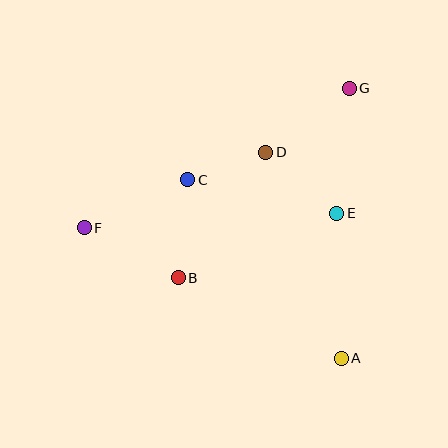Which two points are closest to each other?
Points C and D are closest to each other.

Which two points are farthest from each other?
Points F and G are farthest from each other.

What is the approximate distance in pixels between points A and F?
The distance between A and F is approximately 288 pixels.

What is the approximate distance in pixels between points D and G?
The distance between D and G is approximately 105 pixels.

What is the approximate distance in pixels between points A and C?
The distance between A and C is approximately 235 pixels.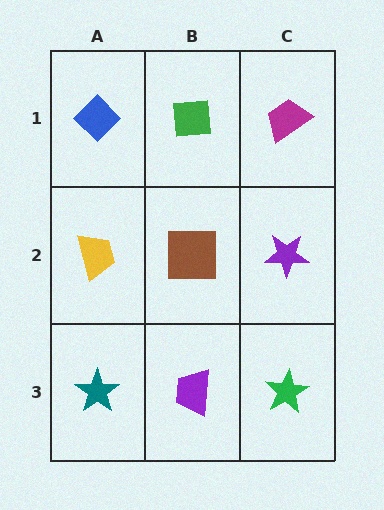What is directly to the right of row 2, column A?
A brown square.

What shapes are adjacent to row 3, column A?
A yellow trapezoid (row 2, column A), a purple trapezoid (row 3, column B).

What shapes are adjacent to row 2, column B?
A green square (row 1, column B), a purple trapezoid (row 3, column B), a yellow trapezoid (row 2, column A), a purple star (row 2, column C).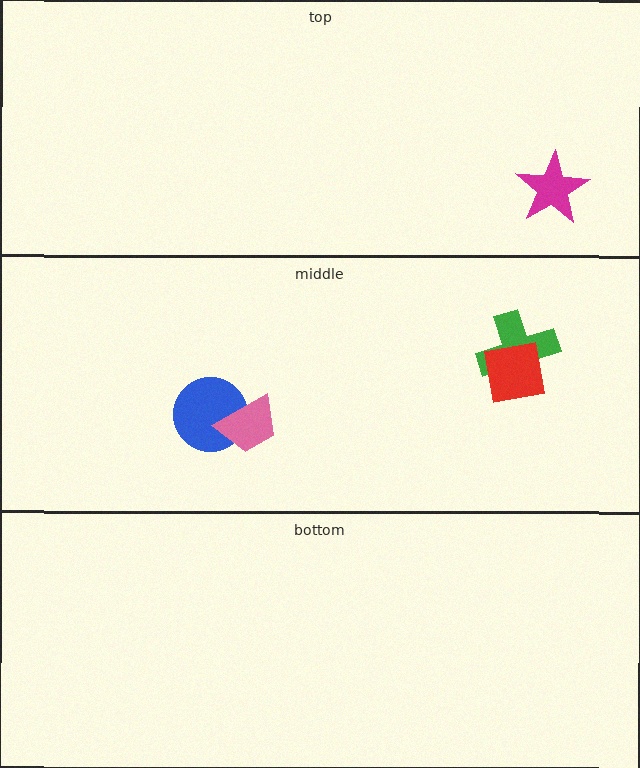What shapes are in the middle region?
The blue circle, the green cross, the red square, the pink trapezoid.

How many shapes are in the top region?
1.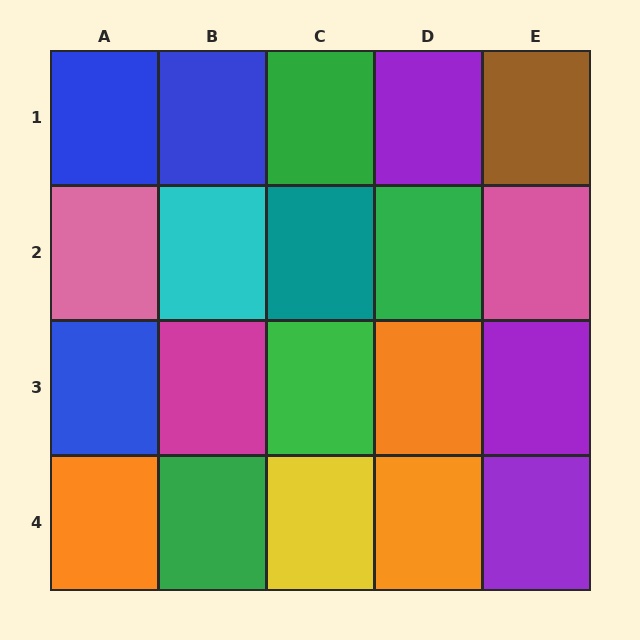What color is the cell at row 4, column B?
Green.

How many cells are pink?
2 cells are pink.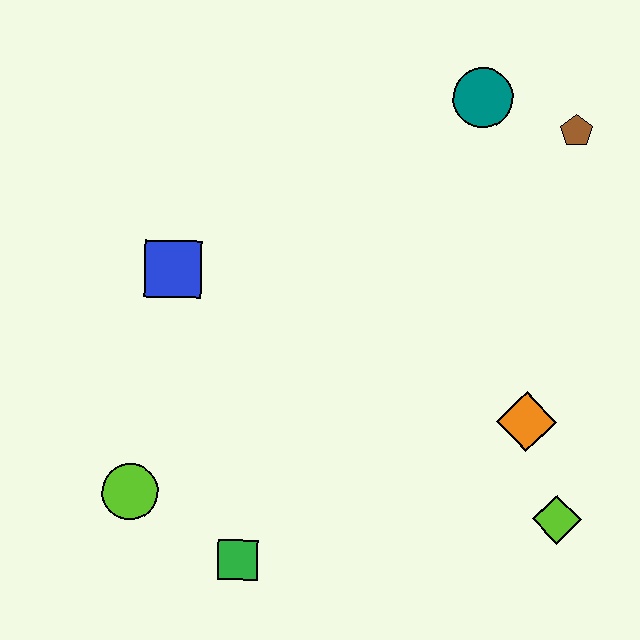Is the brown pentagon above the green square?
Yes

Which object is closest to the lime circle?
The green square is closest to the lime circle.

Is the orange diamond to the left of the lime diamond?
Yes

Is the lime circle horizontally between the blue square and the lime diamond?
No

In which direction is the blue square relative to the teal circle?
The blue square is to the left of the teal circle.